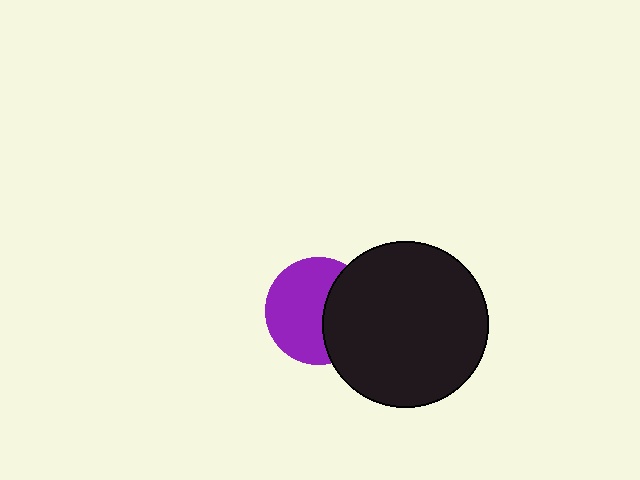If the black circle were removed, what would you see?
You would see the complete purple circle.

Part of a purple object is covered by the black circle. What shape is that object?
It is a circle.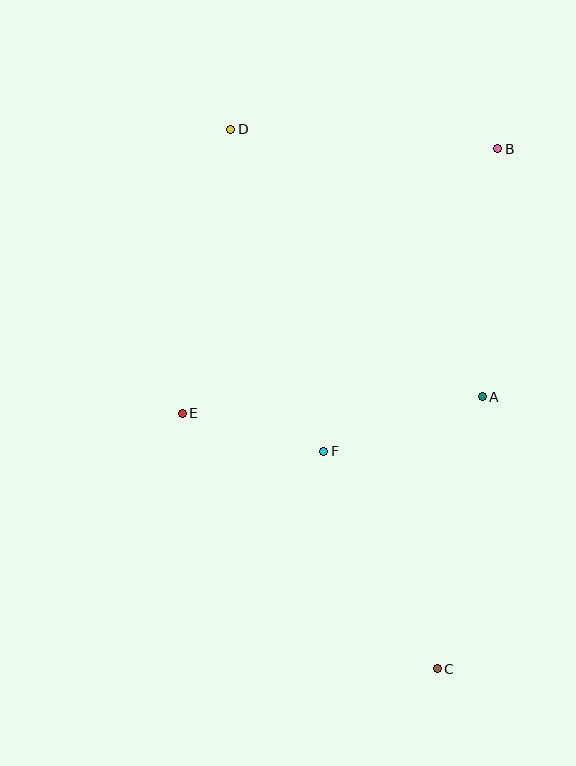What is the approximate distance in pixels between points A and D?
The distance between A and D is approximately 367 pixels.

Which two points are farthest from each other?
Points C and D are farthest from each other.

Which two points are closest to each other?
Points E and F are closest to each other.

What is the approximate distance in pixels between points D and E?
The distance between D and E is approximately 288 pixels.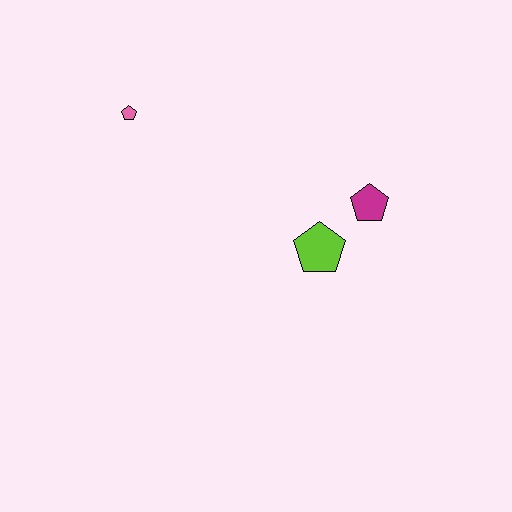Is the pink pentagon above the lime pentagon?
Yes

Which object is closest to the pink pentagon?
The lime pentagon is closest to the pink pentagon.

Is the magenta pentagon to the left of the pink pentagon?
No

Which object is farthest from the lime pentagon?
The pink pentagon is farthest from the lime pentagon.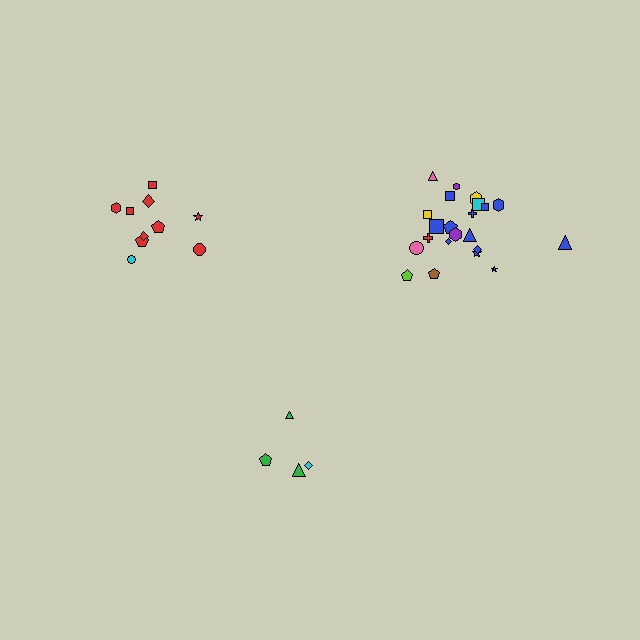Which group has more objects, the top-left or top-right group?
The top-right group.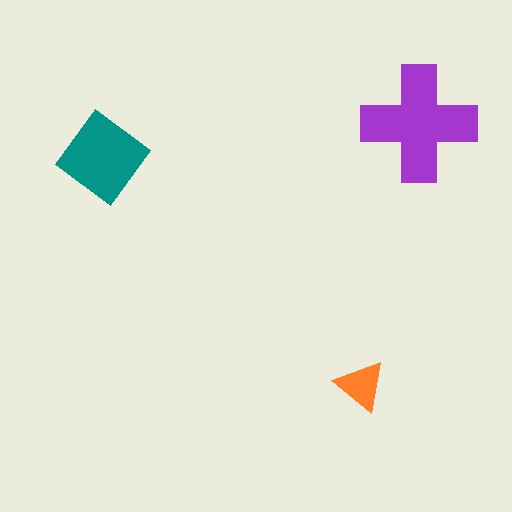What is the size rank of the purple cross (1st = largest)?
1st.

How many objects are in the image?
There are 3 objects in the image.